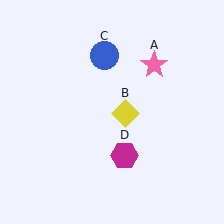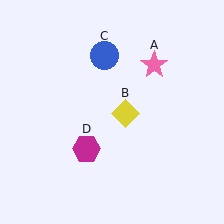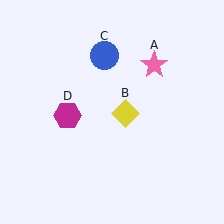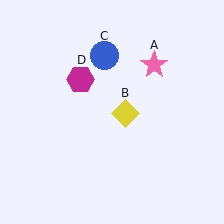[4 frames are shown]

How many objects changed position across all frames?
1 object changed position: magenta hexagon (object D).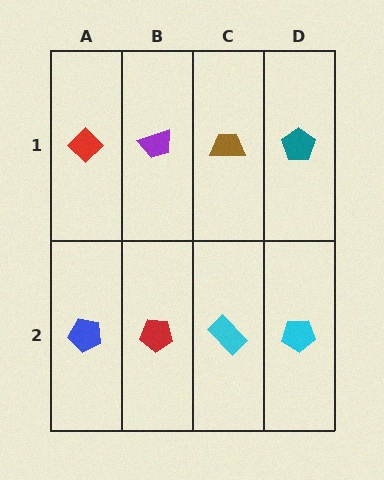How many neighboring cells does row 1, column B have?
3.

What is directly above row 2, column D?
A teal pentagon.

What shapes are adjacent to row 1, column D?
A cyan pentagon (row 2, column D), a brown trapezoid (row 1, column C).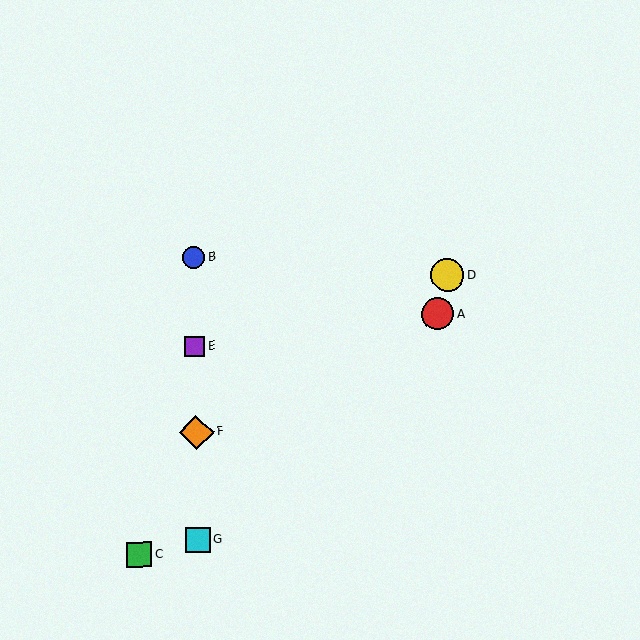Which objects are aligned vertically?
Objects B, E, F, G are aligned vertically.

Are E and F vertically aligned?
Yes, both are at x≈195.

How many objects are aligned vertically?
4 objects (B, E, F, G) are aligned vertically.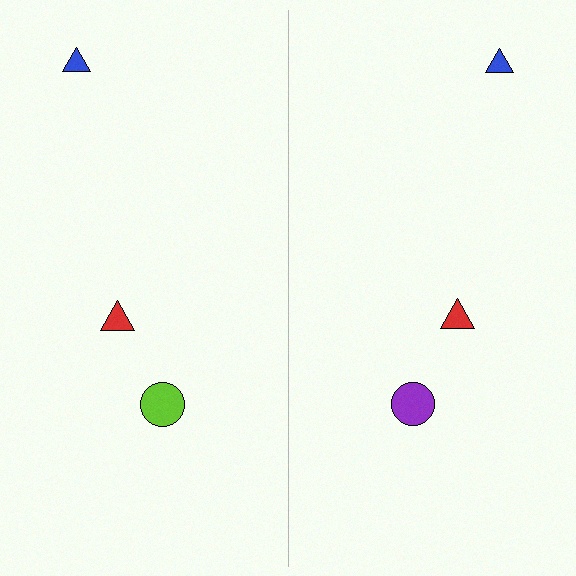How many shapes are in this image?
There are 6 shapes in this image.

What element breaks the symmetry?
The purple circle on the right side breaks the symmetry — its mirror counterpart is lime.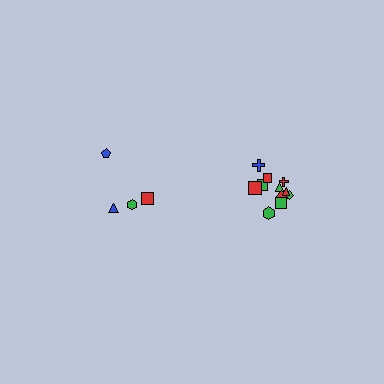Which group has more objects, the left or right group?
The right group.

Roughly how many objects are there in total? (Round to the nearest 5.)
Roughly 15 objects in total.